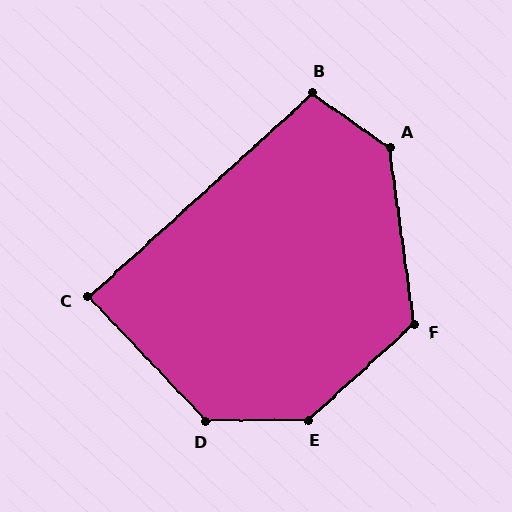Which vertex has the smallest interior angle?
C, at approximately 89 degrees.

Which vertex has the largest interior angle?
E, at approximately 138 degrees.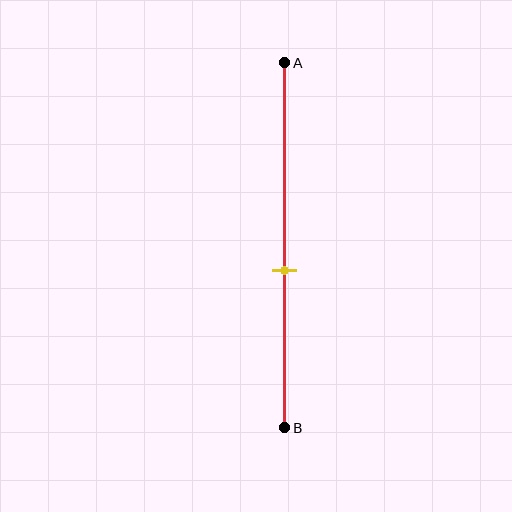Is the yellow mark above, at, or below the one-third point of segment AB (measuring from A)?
The yellow mark is below the one-third point of segment AB.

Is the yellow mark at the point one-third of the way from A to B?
No, the mark is at about 55% from A, not at the 33% one-third point.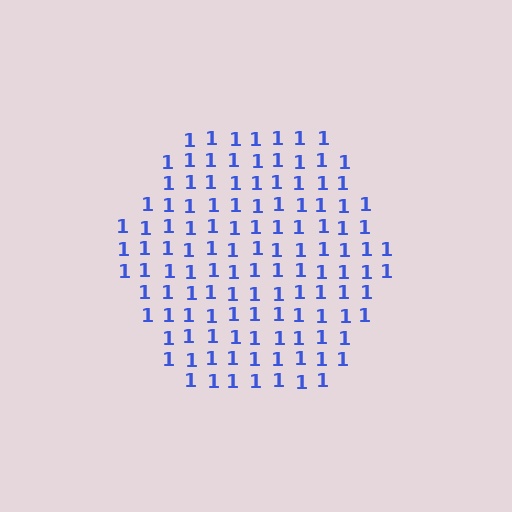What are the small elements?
The small elements are digit 1's.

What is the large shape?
The large shape is a hexagon.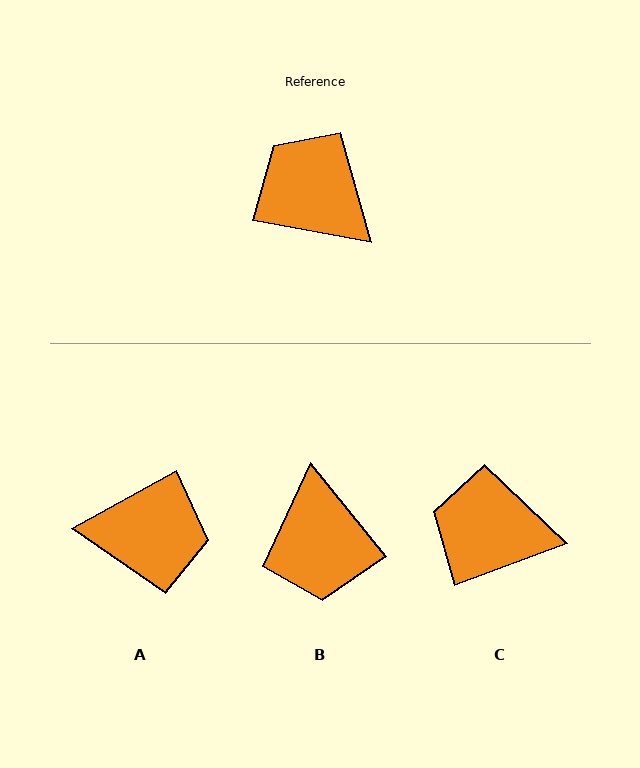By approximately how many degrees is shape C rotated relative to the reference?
Approximately 31 degrees counter-clockwise.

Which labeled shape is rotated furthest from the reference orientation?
B, about 140 degrees away.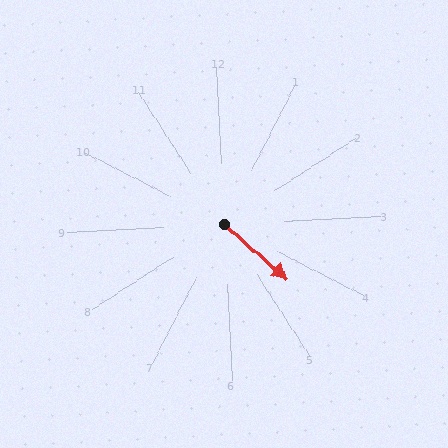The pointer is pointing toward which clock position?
Roughly 4 o'clock.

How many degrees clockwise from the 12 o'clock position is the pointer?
Approximately 134 degrees.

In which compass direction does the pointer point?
Southeast.